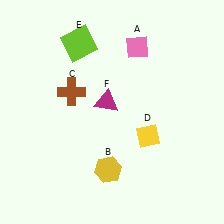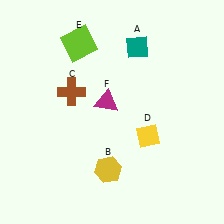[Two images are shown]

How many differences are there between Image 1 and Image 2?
There is 1 difference between the two images.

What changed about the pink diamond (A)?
In Image 1, A is pink. In Image 2, it changed to teal.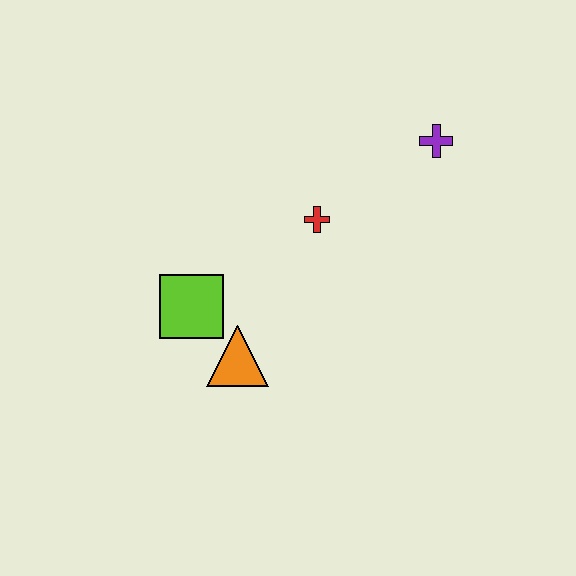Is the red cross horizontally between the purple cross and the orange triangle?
Yes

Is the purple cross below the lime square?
No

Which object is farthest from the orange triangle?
The purple cross is farthest from the orange triangle.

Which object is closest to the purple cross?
The red cross is closest to the purple cross.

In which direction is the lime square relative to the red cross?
The lime square is to the left of the red cross.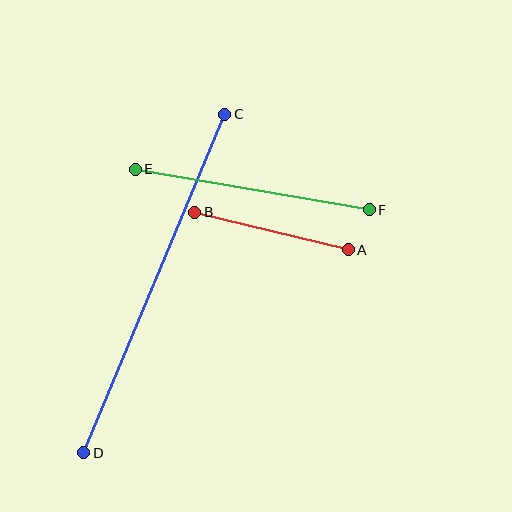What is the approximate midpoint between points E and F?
The midpoint is at approximately (252, 189) pixels.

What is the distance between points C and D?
The distance is approximately 367 pixels.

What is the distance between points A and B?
The distance is approximately 158 pixels.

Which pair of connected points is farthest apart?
Points C and D are farthest apart.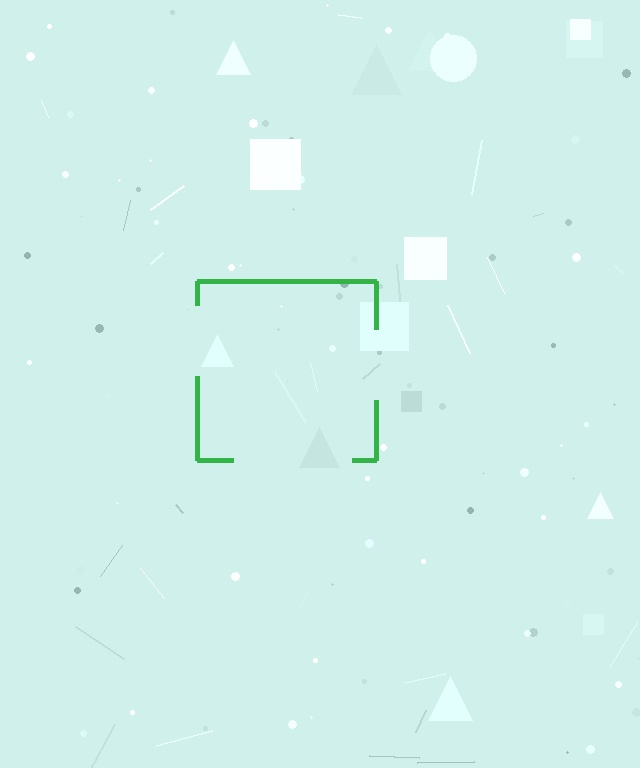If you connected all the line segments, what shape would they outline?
They would outline a square.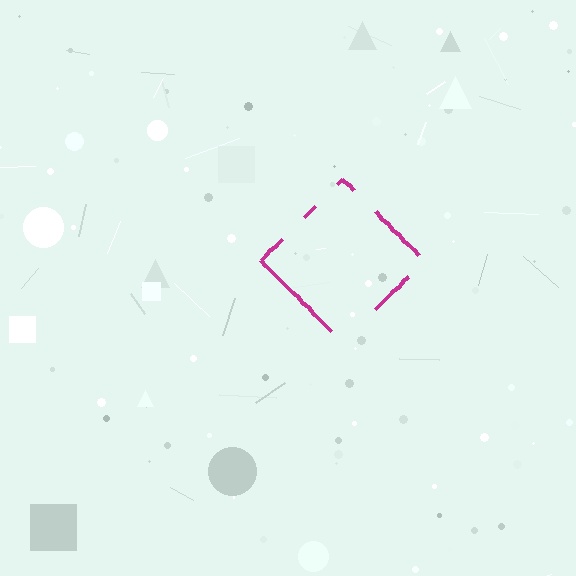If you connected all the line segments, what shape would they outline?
They would outline a diamond.